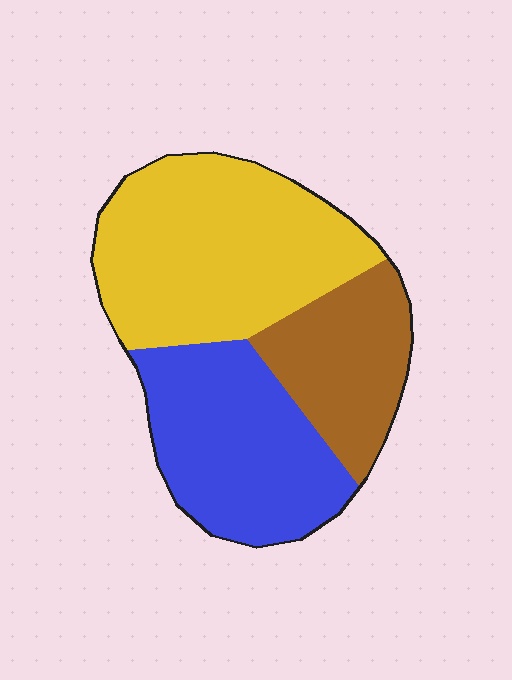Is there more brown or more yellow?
Yellow.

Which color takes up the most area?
Yellow, at roughly 45%.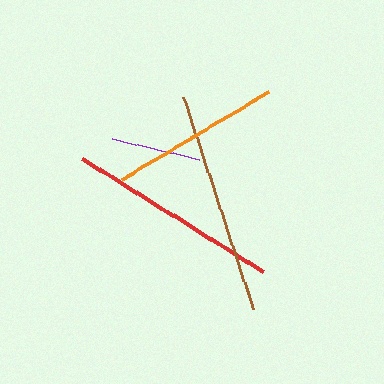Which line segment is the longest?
The brown line is the longest at approximately 223 pixels.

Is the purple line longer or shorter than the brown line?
The brown line is longer than the purple line.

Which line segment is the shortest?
The purple line is the shortest at approximately 89 pixels.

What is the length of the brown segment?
The brown segment is approximately 223 pixels long.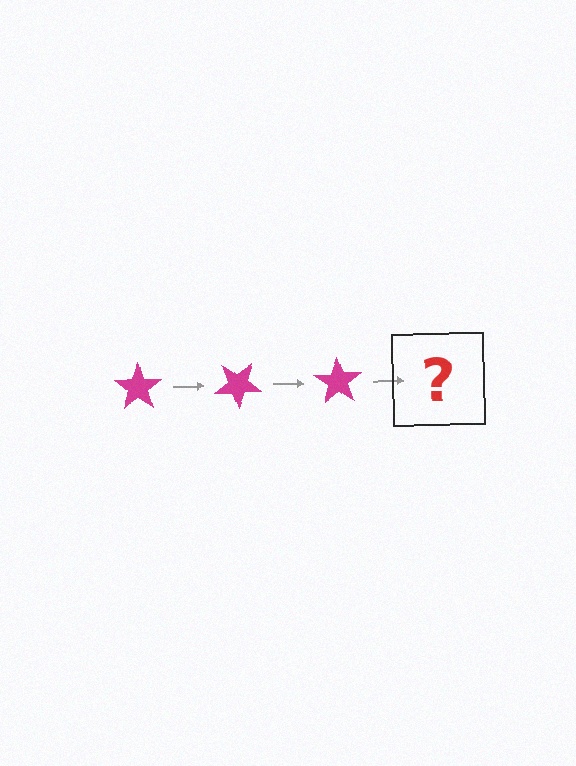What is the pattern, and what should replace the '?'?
The pattern is that the star rotates 35 degrees each step. The '?' should be a magenta star rotated 105 degrees.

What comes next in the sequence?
The next element should be a magenta star rotated 105 degrees.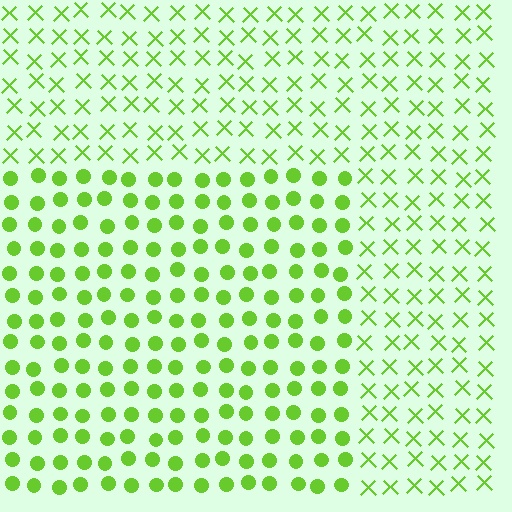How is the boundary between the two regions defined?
The boundary is defined by a change in element shape: circles inside vs. X marks outside. All elements share the same color and spacing.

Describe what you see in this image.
The image is filled with small lime elements arranged in a uniform grid. A rectangle-shaped region contains circles, while the surrounding area contains X marks. The boundary is defined purely by the change in element shape.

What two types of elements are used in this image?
The image uses circles inside the rectangle region and X marks outside it.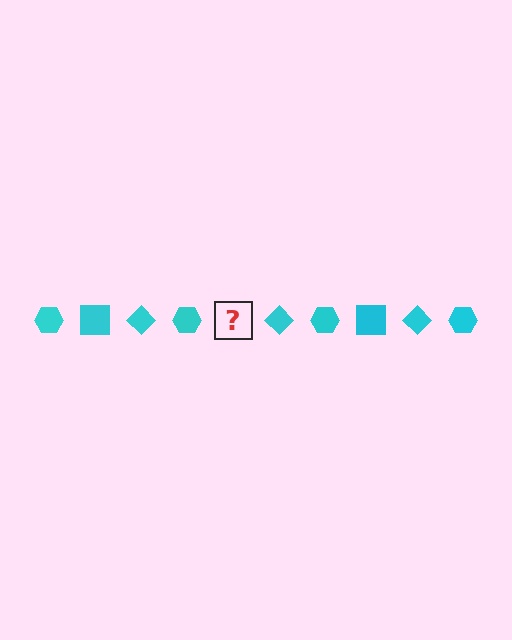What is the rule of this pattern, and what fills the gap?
The rule is that the pattern cycles through hexagon, square, diamond shapes in cyan. The gap should be filled with a cyan square.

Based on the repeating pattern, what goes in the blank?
The blank should be a cyan square.